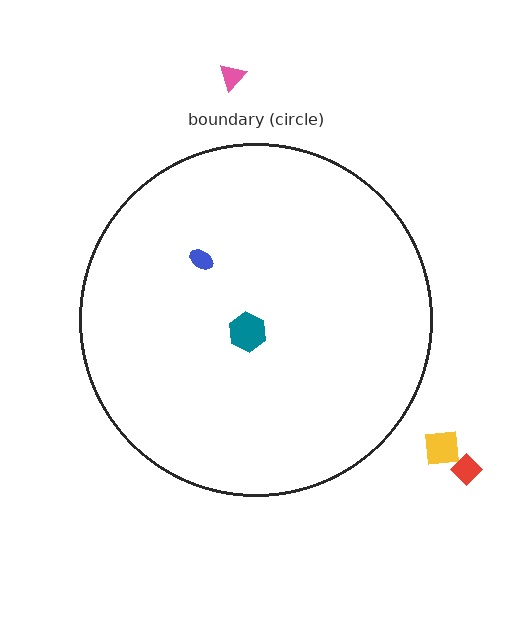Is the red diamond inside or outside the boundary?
Outside.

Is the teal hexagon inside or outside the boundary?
Inside.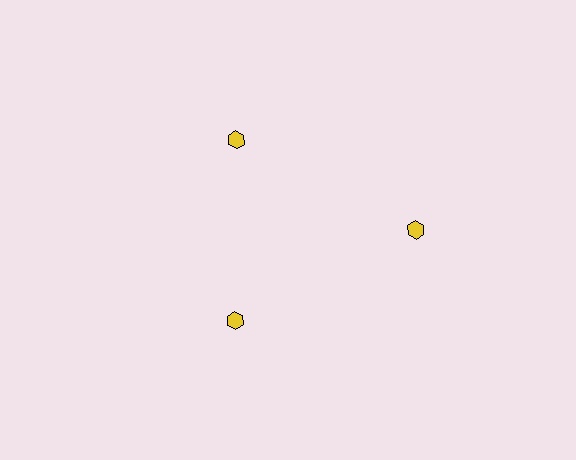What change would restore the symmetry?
The symmetry would be restored by moving it inward, back onto the ring so that all 3 hexagons sit at equal angles and equal distance from the center.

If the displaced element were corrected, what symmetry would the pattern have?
It would have 3-fold rotational symmetry — the pattern would map onto itself every 120 degrees.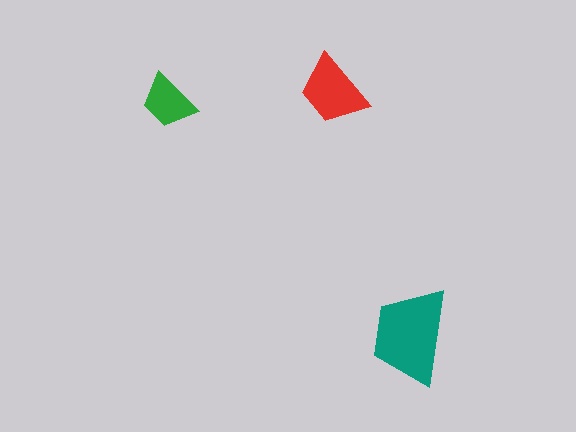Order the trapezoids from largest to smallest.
the teal one, the red one, the green one.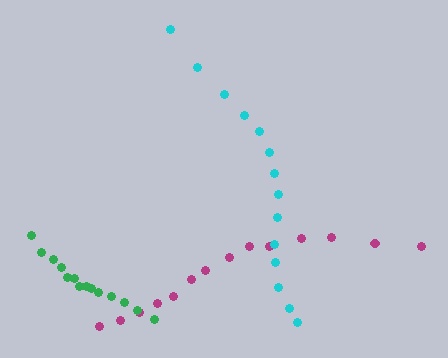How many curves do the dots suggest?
There are 3 distinct paths.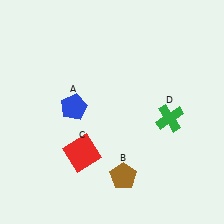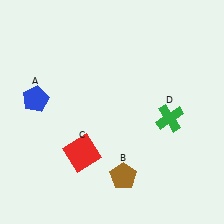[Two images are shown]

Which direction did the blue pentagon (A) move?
The blue pentagon (A) moved left.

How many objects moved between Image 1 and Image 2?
1 object moved between the two images.